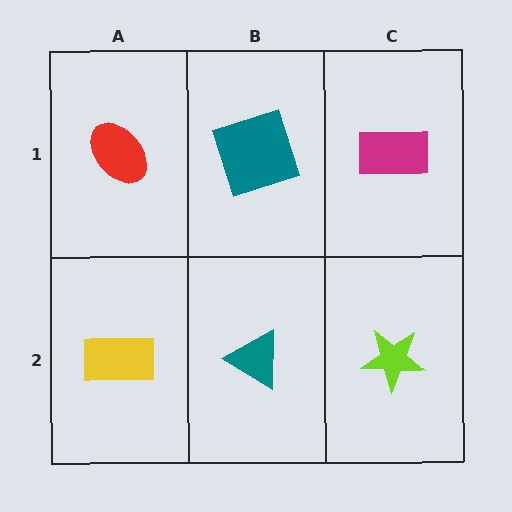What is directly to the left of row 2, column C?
A teal triangle.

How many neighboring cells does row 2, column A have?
2.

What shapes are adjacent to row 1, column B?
A teal triangle (row 2, column B), a red ellipse (row 1, column A), a magenta rectangle (row 1, column C).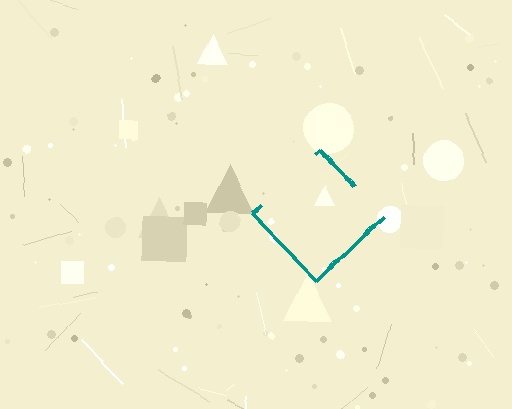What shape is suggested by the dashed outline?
The dashed outline suggests a diamond.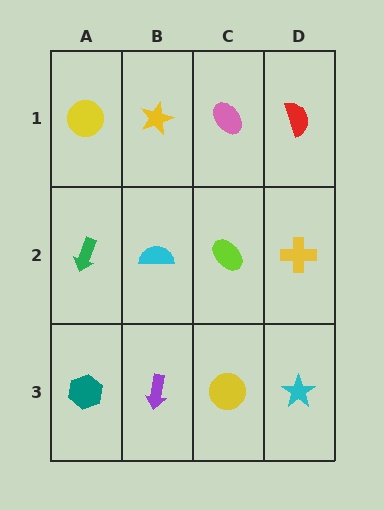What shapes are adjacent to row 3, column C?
A lime ellipse (row 2, column C), a purple arrow (row 3, column B), a cyan star (row 3, column D).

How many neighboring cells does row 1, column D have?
2.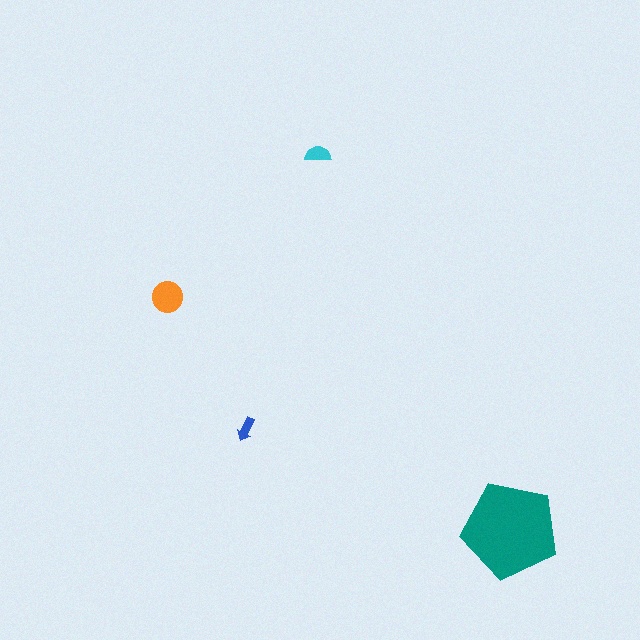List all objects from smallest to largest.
The blue arrow, the cyan semicircle, the orange circle, the teal pentagon.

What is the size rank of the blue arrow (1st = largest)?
4th.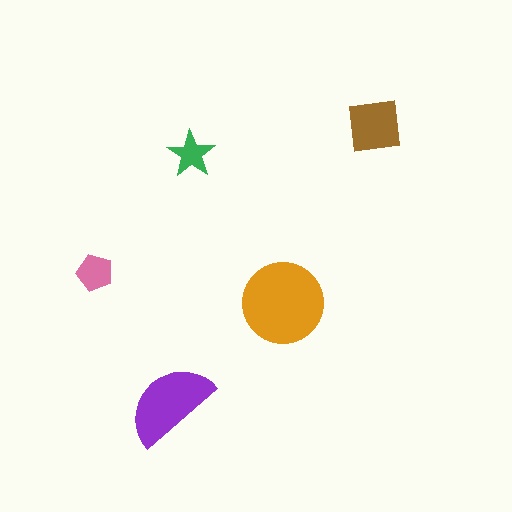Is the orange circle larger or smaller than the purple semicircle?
Larger.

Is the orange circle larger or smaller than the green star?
Larger.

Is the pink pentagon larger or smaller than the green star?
Larger.